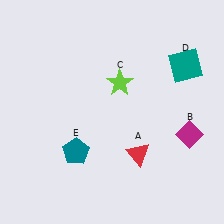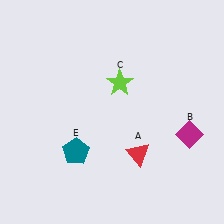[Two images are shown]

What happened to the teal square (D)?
The teal square (D) was removed in Image 2. It was in the top-right area of Image 1.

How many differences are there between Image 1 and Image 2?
There is 1 difference between the two images.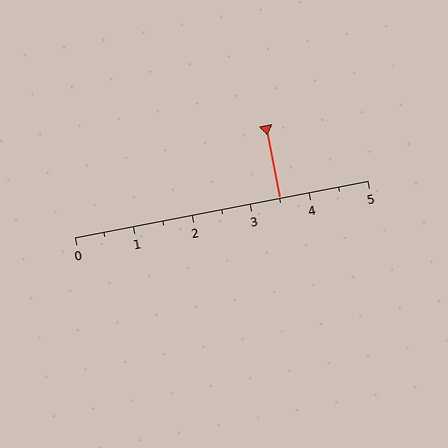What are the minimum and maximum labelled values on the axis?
The axis runs from 0 to 5.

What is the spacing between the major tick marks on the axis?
The major ticks are spaced 1 apart.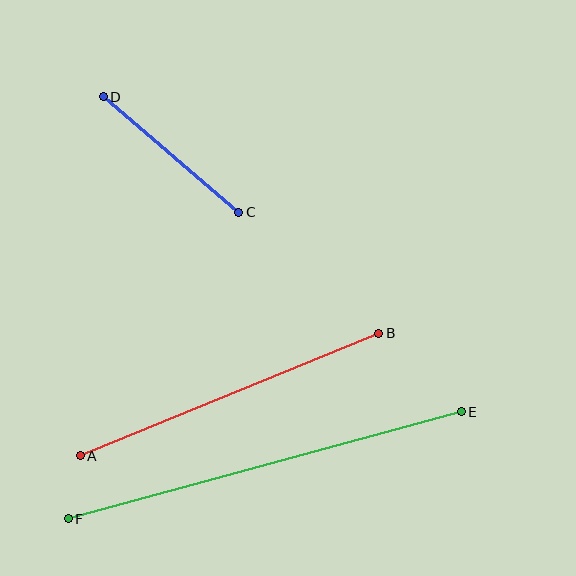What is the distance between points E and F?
The distance is approximately 407 pixels.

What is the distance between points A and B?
The distance is approximately 323 pixels.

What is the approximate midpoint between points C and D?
The midpoint is at approximately (171, 155) pixels.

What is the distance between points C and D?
The distance is approximately 178 pixels.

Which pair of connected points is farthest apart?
Points E and F are farthest apart.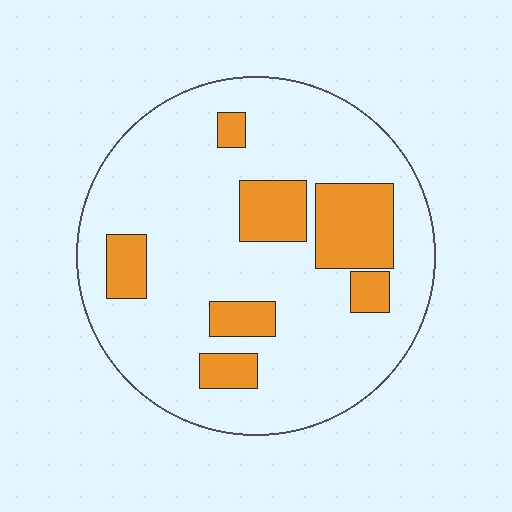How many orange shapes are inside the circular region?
7.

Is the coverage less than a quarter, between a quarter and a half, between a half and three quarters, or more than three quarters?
Less than a quarter.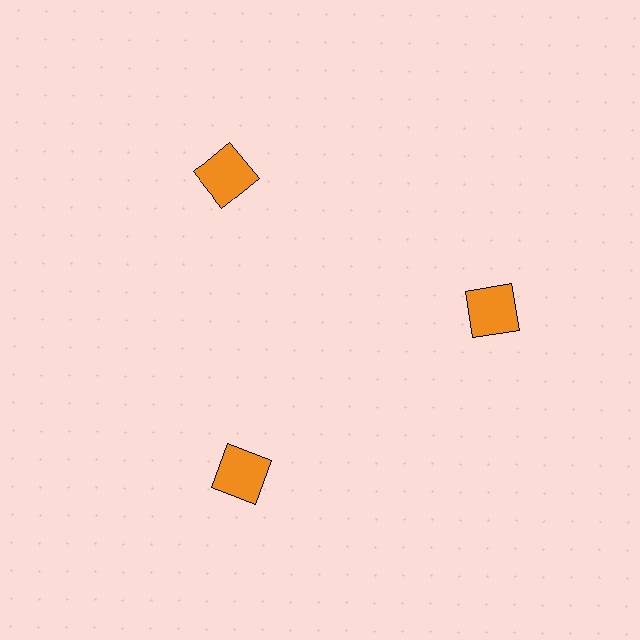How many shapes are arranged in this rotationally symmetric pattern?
There are 3 shapes, arranged in 3 groups of 1.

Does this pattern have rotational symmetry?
Yes, this pattern has 3-fold rotational symmetry. It looks the same after rotating 120 degrees around the center.